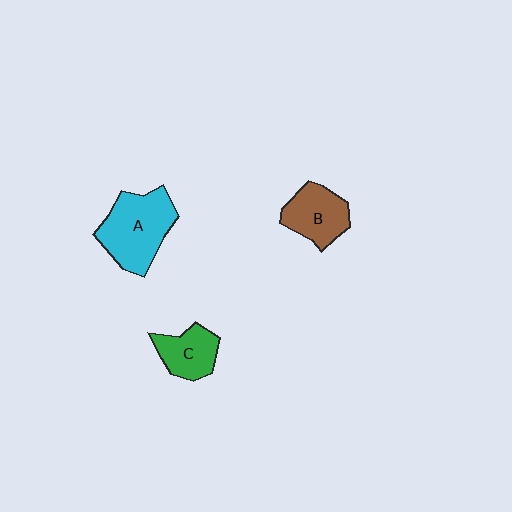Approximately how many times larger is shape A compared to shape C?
Approximately 1.7 times.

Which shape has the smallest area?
Shape C (green).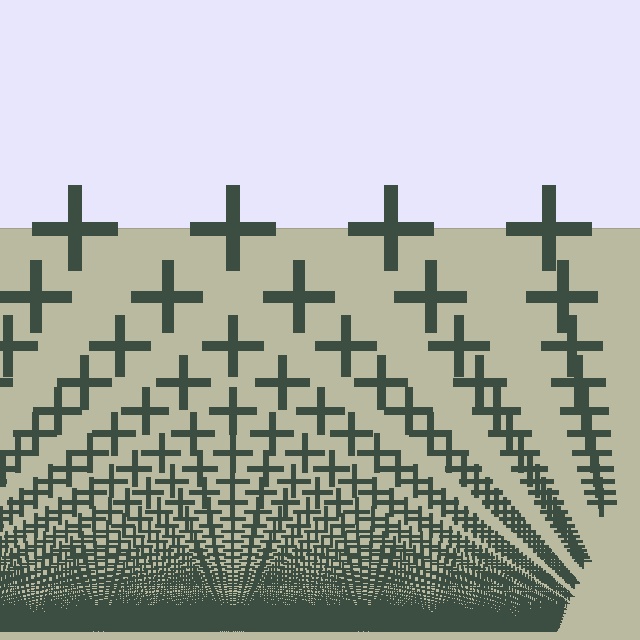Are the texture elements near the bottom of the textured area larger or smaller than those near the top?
Smaller. The gradient is inverted — elements near the bottom are smaller and denser.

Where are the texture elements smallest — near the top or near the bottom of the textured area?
Near the bottom.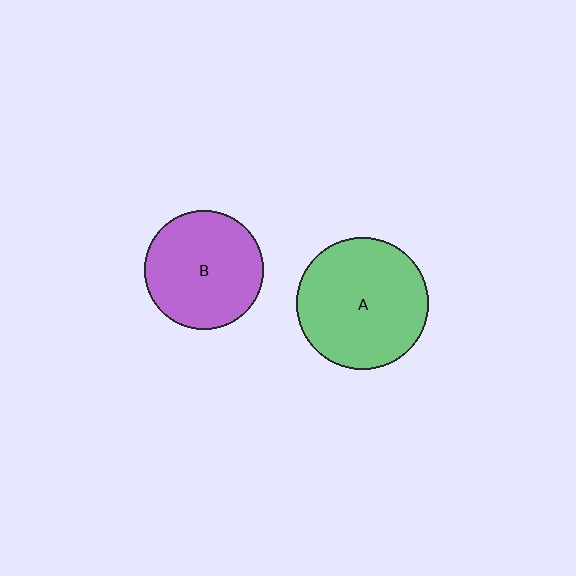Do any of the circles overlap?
No, none of the circles overlap.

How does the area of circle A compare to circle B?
Approximately 1.2 times.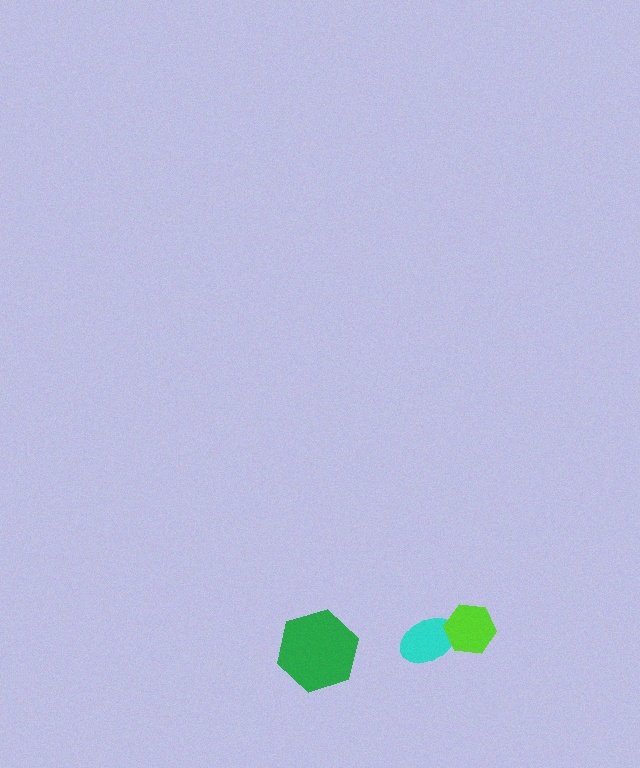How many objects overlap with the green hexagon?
0 objects overlap with the green hexagon.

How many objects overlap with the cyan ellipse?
1 object overlaps with the cyan ellipse.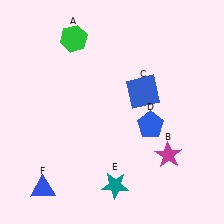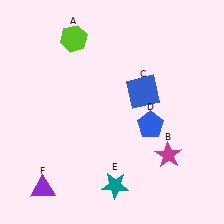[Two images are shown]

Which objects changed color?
A changed from green to lime. F changed from blue to purple.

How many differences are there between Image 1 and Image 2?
There are 2 differences between the two images.